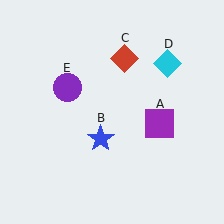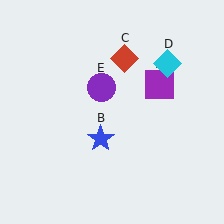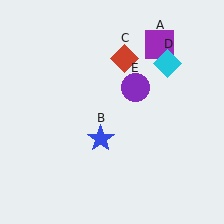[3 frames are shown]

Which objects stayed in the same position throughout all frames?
Blue star (object B) and red diamond (object C) and cyan diamond (object D) remained stationary.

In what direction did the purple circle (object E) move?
The purple circle (object E) moved right.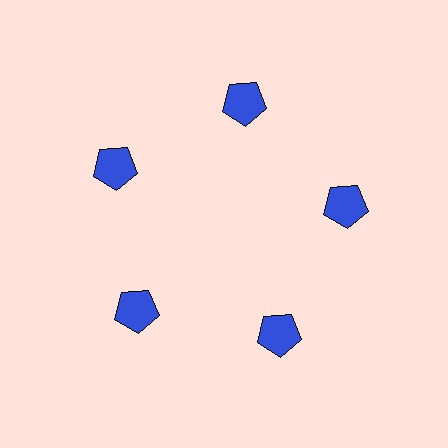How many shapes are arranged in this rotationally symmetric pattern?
There are 5 shapes, arranged in 5 groups of 1.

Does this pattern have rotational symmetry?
Yes, this pattern has 5-fold rotational symmetry. It looks the same after rotating 72 degrees around the center.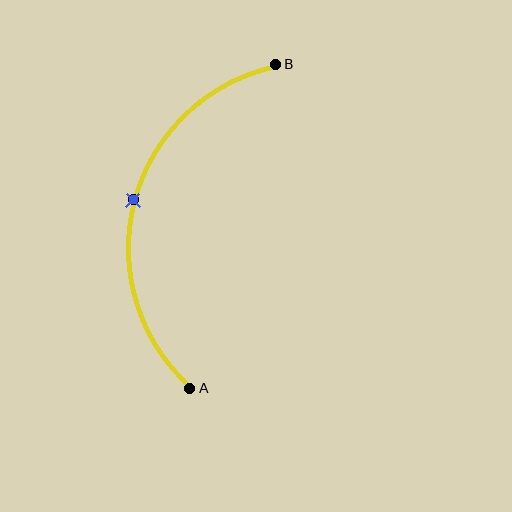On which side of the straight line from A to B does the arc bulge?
The arc bulges to the left of the straight line connecting A and B.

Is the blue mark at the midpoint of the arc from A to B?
Yes. The blue mark lies on the arc at equal arc-length from both A and B — it is the arc midpoint.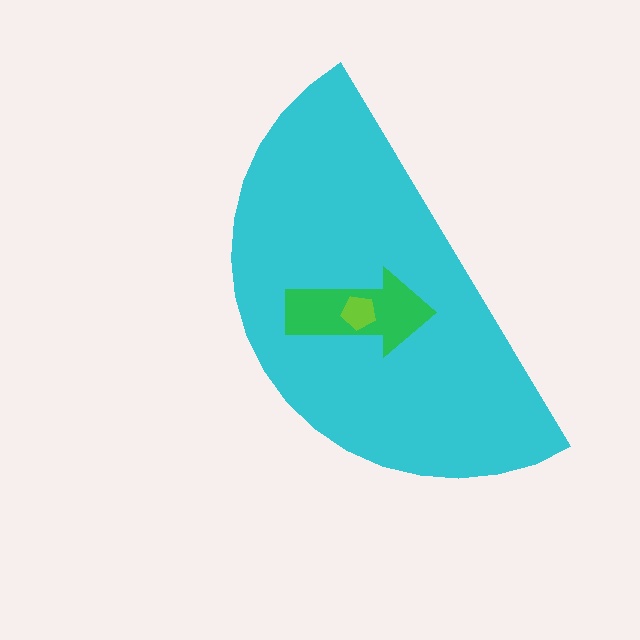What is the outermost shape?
The cyan semicircle.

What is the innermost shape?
The lime pentagon.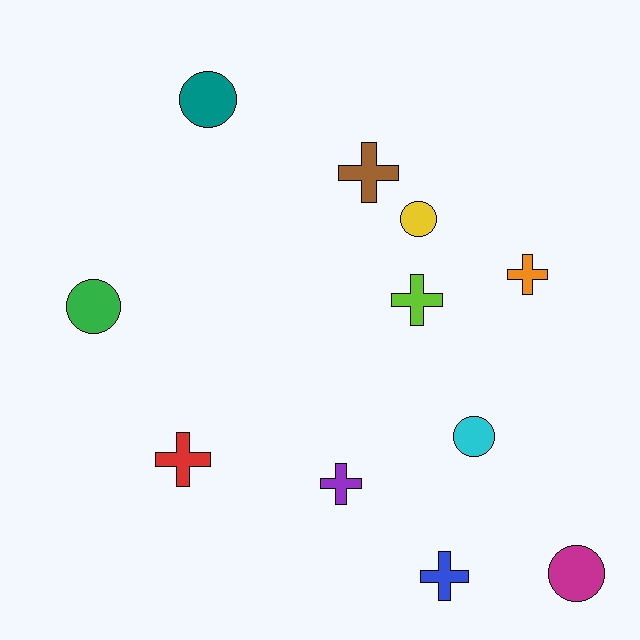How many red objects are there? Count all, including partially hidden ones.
There is 1 red object.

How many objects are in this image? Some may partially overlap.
There are 11 objects.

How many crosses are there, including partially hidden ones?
There are 6 crosses.